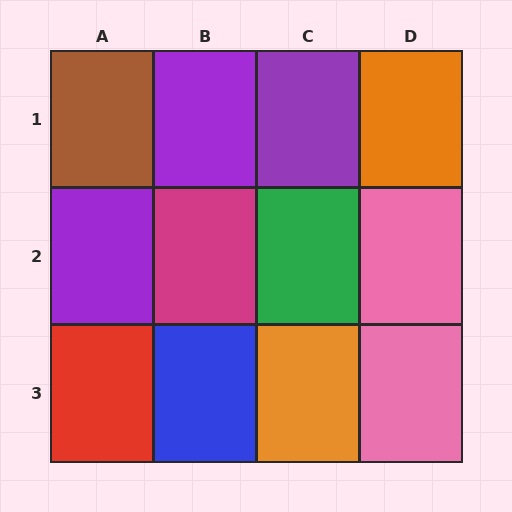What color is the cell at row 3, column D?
Pink.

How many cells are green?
1 cell is green.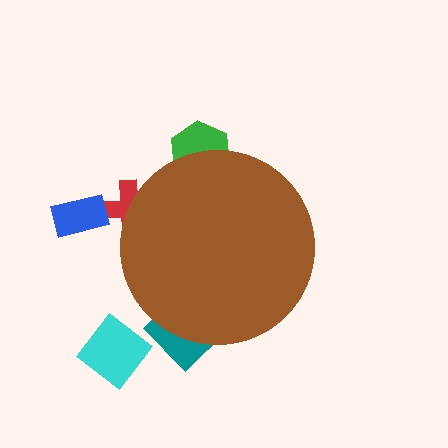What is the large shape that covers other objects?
A brown circle.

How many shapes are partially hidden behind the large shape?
3 shapes are partially hidden.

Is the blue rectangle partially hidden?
No, the blue rectangle is fully visible.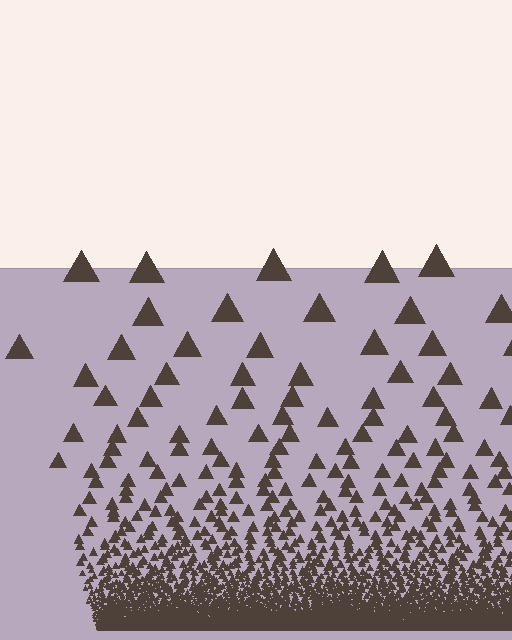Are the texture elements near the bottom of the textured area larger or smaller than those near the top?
Smaller. The gradient is inverted — elements near the bottom are smaller and denser.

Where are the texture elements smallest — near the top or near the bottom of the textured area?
Near the bottom.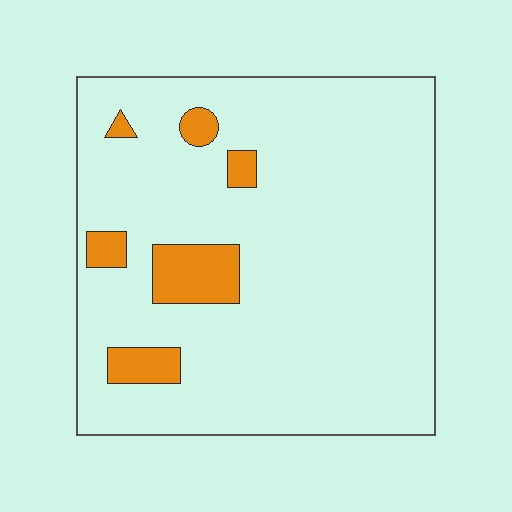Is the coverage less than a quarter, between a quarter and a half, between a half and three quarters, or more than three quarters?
Less than a quarter.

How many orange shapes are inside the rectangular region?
6.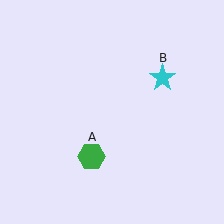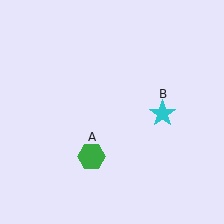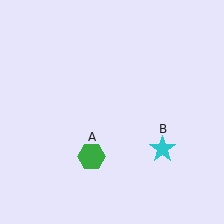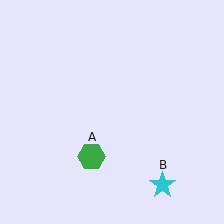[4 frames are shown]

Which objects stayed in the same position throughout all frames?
Green hexagon (object A) remained stationary.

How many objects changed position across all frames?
1 object changed position: cyan star (object B).